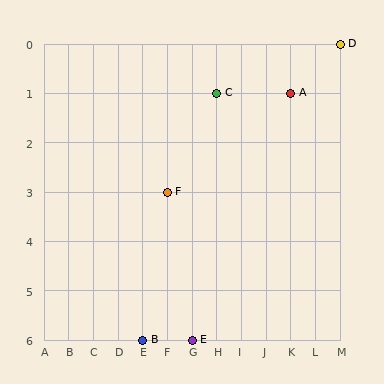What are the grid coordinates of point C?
Point C is at grid coordinates (H, 1).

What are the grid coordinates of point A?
Point A is at grid coordinates (K, 1).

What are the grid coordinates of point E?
Point E is at grid coordinates (G, 6).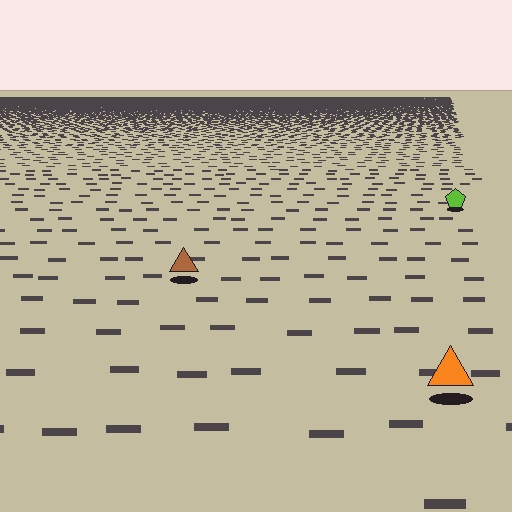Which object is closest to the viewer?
The orange triangle is closest. The texture marks near it are larger and more spread out.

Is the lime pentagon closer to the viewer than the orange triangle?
No. The orange triangle is closer — you can tell from the texture gradient: the ground texture is coarser near it.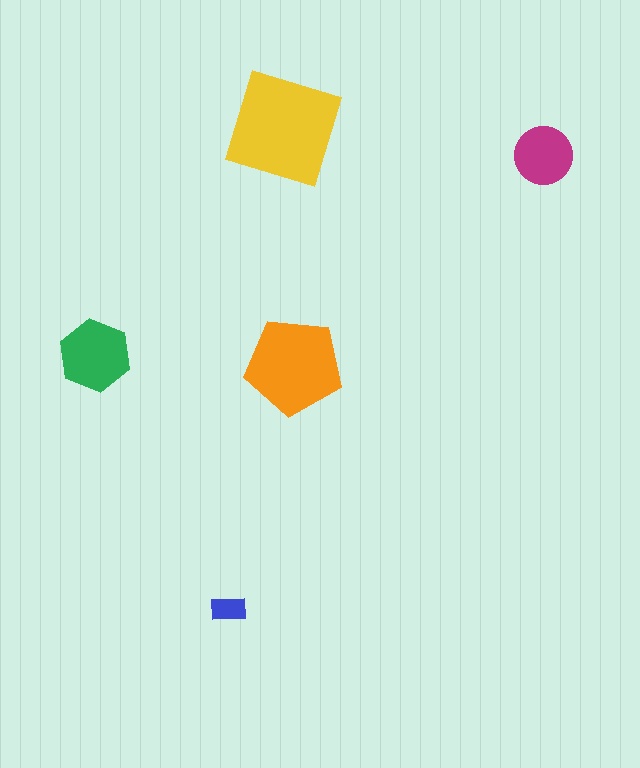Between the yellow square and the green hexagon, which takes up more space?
The yellow square.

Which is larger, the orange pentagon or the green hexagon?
The orange pentagon.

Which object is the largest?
The yellow square.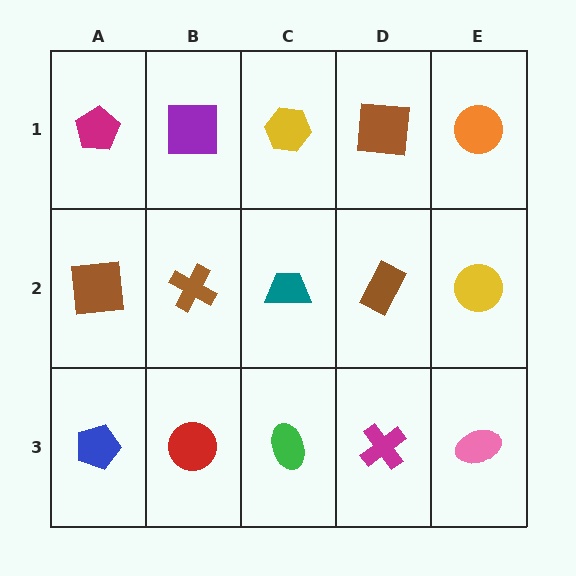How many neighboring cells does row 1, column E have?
2.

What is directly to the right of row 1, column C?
A brown square.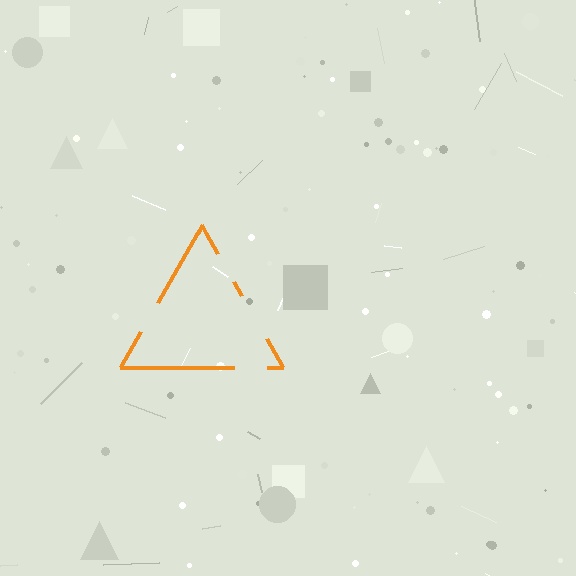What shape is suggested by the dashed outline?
The dashed outline suggests a triangle.